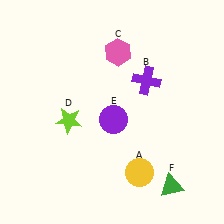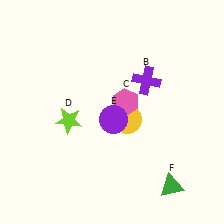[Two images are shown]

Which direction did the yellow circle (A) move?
The yellow circle (A) moved up.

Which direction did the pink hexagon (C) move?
The pink hexagon (C) moved down.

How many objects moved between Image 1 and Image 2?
2 objects moved between the two images.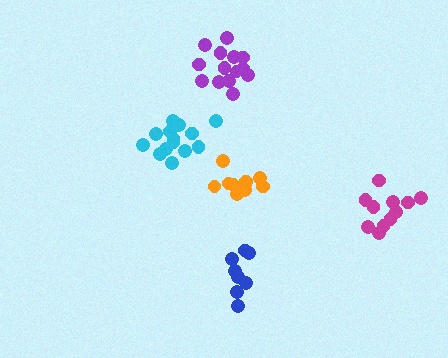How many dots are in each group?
Group 1: 10 dots, Group 2: 8 dots, Group 3: 14 dots, Group 4: 14 dots, Group 5: 11 dots (57 total).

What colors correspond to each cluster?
The clusters are colored: orange, blue, purple, cyan, magenta.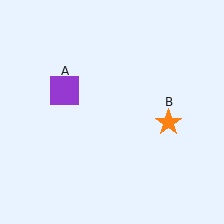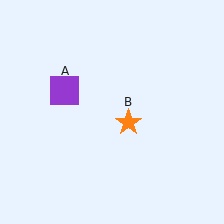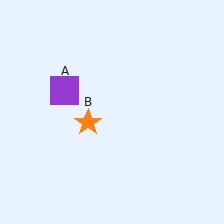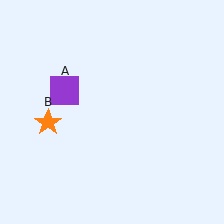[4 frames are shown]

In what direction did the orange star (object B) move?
The orange star (object B) moved left.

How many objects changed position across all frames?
1 object changed position: orange star (object B).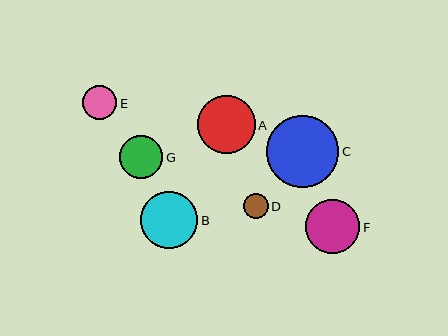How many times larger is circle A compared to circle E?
Circle A is approximately 1.7 times the size of circle E.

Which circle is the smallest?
Circle D is the smallest with a size of approximately 25 pixels.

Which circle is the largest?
Circle C is the largest with a size of approximately 73 pixels.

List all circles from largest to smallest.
From largest to smallest: C, A, B, F, G, E, D.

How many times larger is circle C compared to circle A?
Circle C is approximately 1.2 times the size of circle A.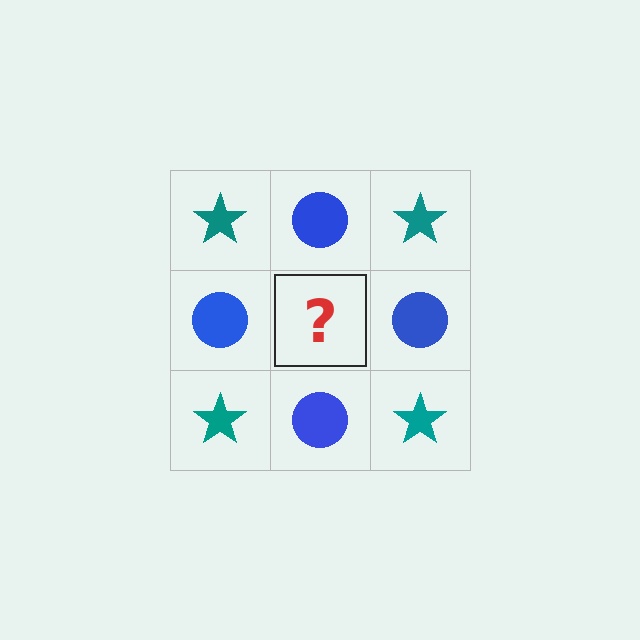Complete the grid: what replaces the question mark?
The question mark should be replaced with a teal star.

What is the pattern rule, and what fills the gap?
The rule is that it alternates teal star and blue circle in a checkerboard pattern. The gap should be filled with a teal star.